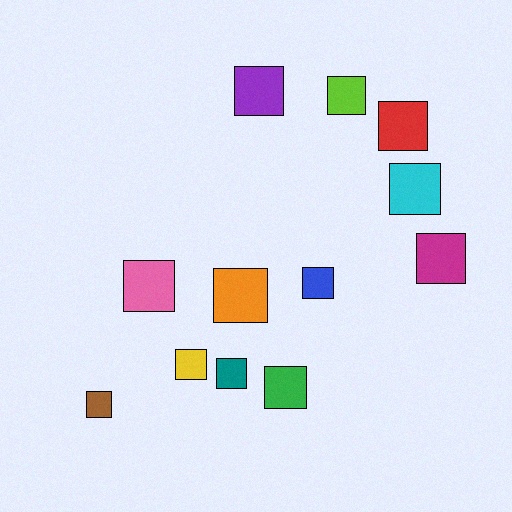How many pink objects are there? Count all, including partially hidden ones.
There is 1 pink object.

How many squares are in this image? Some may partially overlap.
There are 12 squares.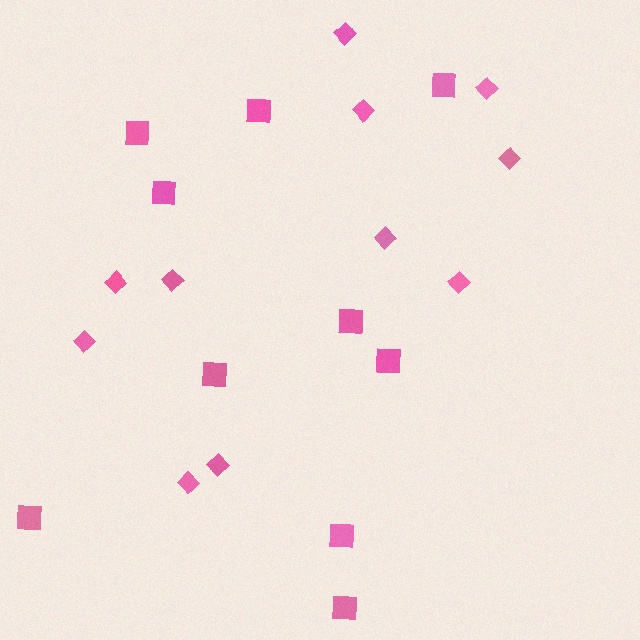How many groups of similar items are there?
There are 2 groups: one group of diamonds (11) and one group of squares (10).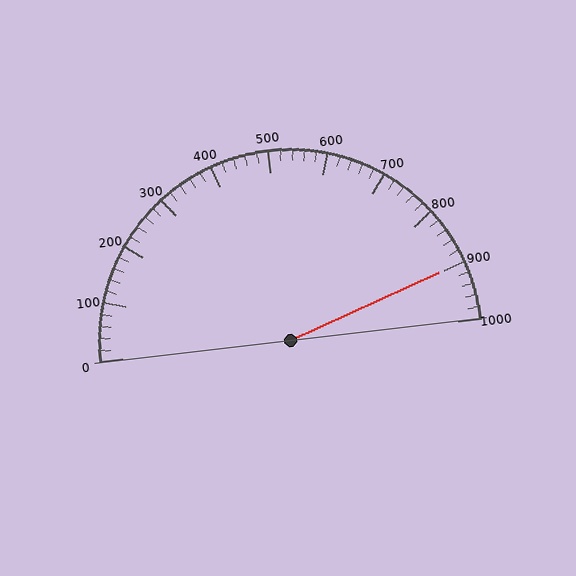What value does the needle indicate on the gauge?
The needle indicates approximately 900.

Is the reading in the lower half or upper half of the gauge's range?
The reading is in the upper half of the range (0 to 1000).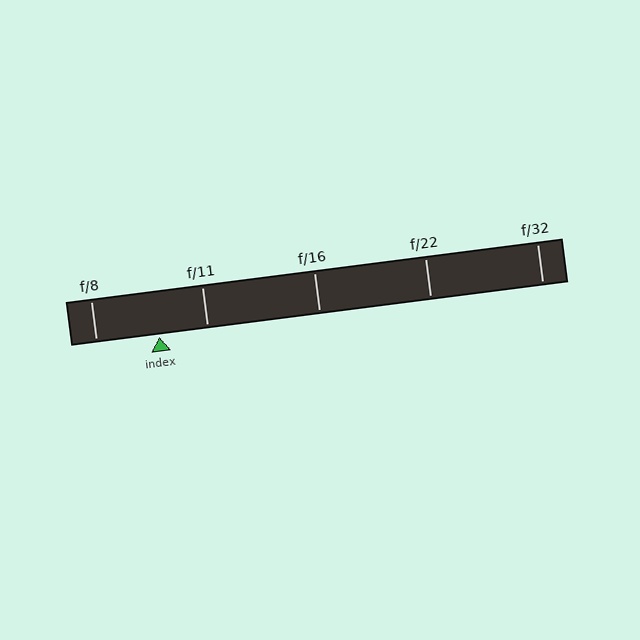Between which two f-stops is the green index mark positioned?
The index mark is between f/8 and f/11.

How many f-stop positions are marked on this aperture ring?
There are 5 f-stop positions marked.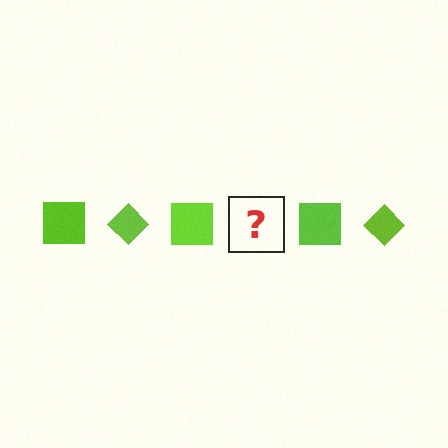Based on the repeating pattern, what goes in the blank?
The blank should be a lime diamond.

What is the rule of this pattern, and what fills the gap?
The rule is that the pattern cycles through square, diamond shapes in lime. The gap should be filled with a lime diamond.